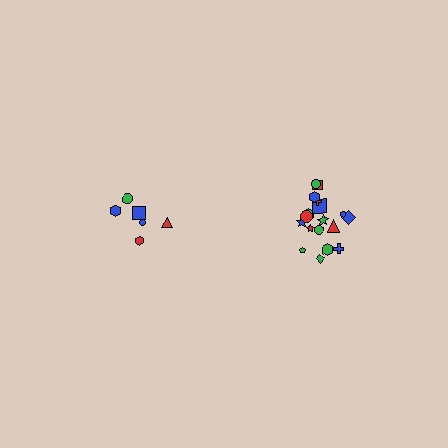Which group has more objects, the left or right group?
The right group.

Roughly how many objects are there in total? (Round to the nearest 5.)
Roughly 25 objects in total.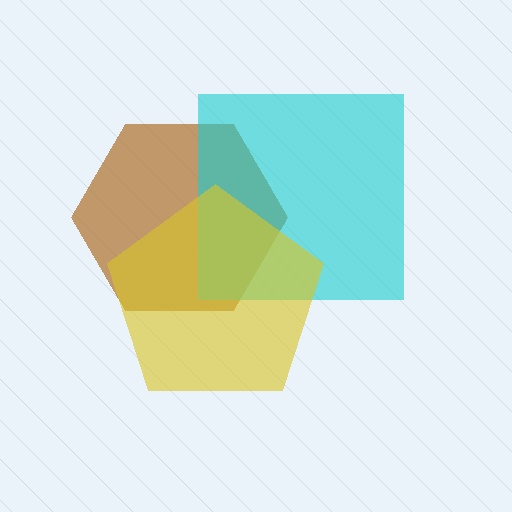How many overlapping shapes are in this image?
There are 3 overlapping shapes in the image.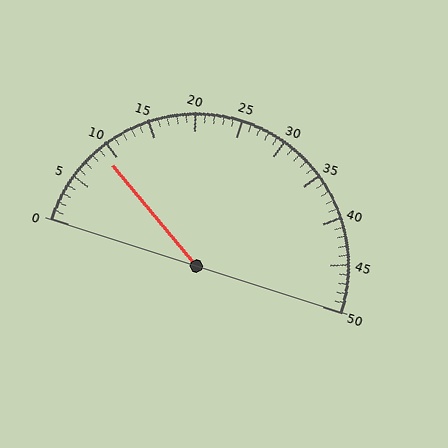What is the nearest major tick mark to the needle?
The nearest major tick mark is 10.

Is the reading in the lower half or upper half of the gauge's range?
The reading is in the lower half of the range (0 to 50).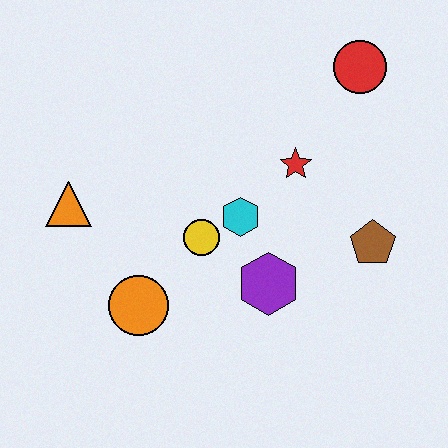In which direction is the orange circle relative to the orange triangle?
The orange circle is below the orange triangle.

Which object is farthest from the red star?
The orange triangle is farthest from the red star.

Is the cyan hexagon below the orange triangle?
Yes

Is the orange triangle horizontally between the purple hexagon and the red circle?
No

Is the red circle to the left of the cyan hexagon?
No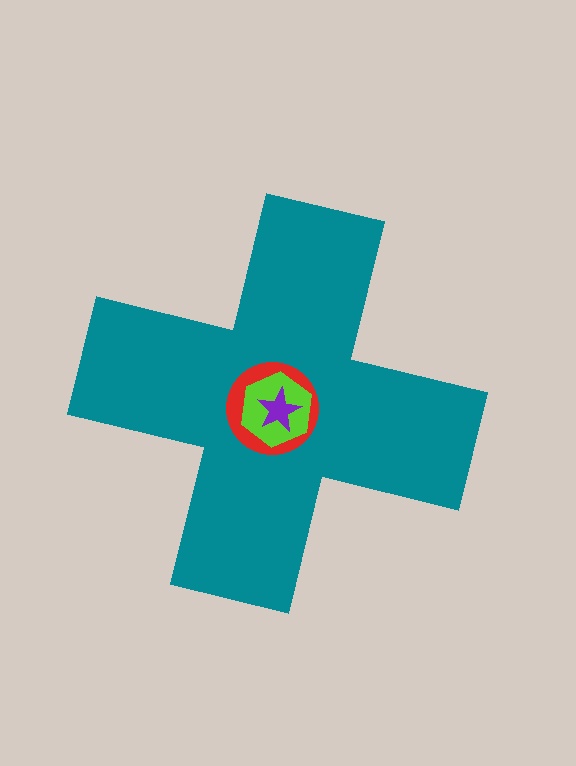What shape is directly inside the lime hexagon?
The purple star.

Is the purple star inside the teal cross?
Yes.